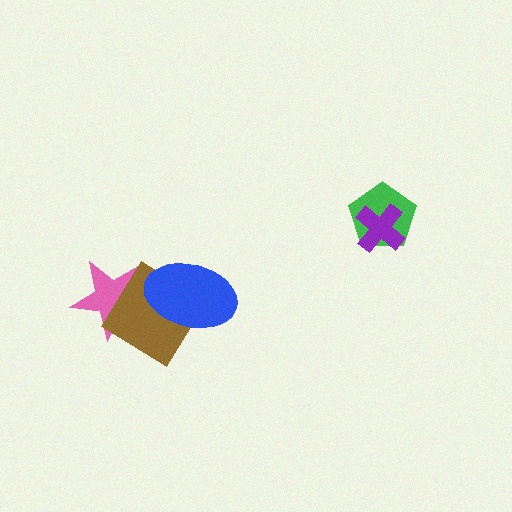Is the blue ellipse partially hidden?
No, no other shape covers it.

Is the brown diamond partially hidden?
Yes, it is partially covered by another shape.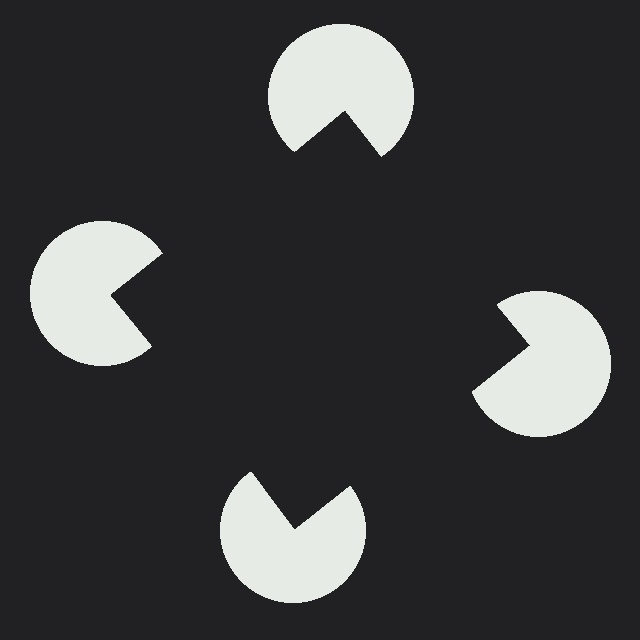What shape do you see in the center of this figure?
An illusory square — its edges are inferred from the aligned wedge cuts in the pac-man discs, not physically drawn.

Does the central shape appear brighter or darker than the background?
It typically appears slightly darker than the background, even though no actual brightness change is drawn.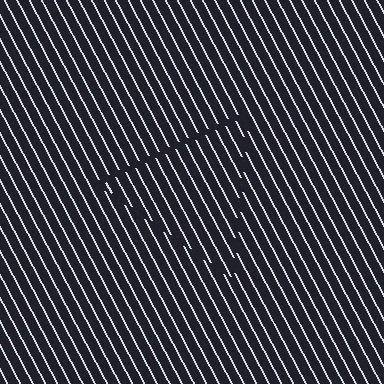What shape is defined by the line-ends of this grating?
An illusory triangle. The interior of the shape contains the same grating, shifted by half a period — the contour is defined by the phase discontinuity where line-ends from the inner and outer gratings abut.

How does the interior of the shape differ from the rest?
The interior of the shape contains the same grating, shifted by half a period — the contour is defined by the phase discontinuity where line-ends from the inner and outer gratings abut.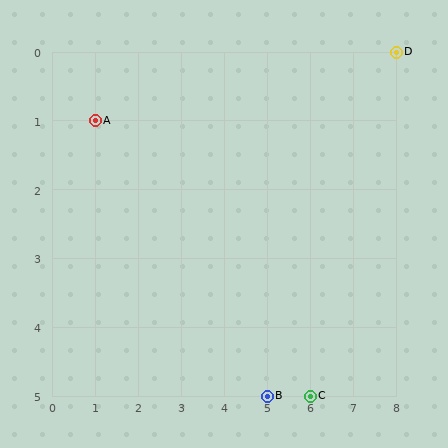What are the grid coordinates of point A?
Point A is at grid coordinates (1, 1).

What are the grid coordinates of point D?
Point D is at grid coordinates (8, 0).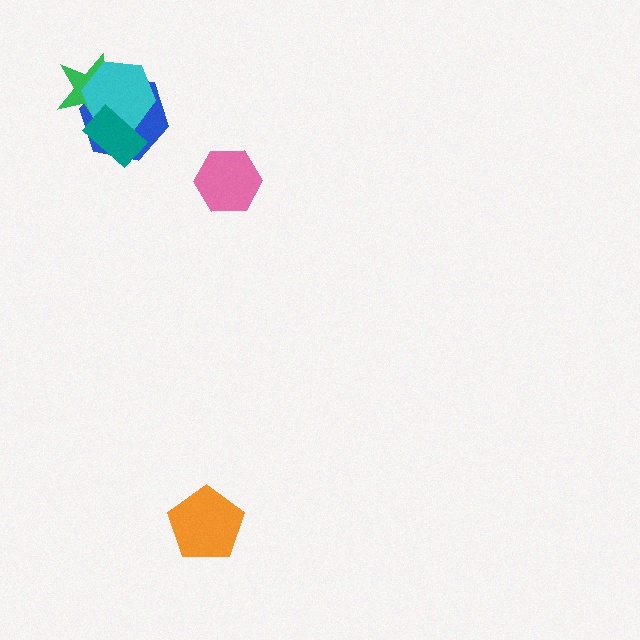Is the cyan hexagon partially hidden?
Yes, it is partially covered by another shape.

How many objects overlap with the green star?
3 objects overlap with the green star.